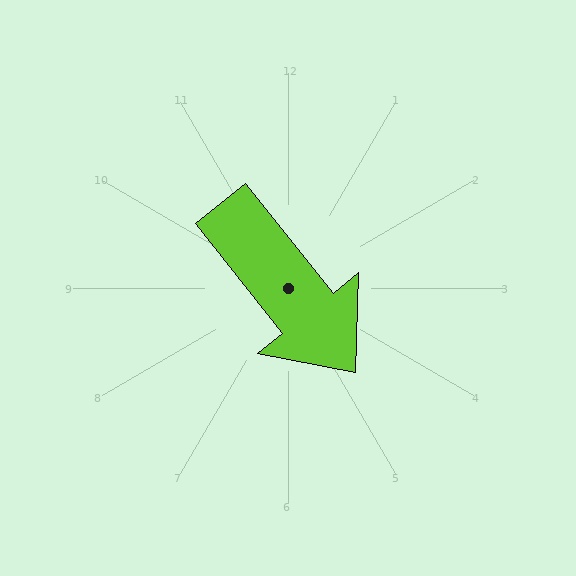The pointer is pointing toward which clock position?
Roughly 5 o'clock.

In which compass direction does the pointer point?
Southeast.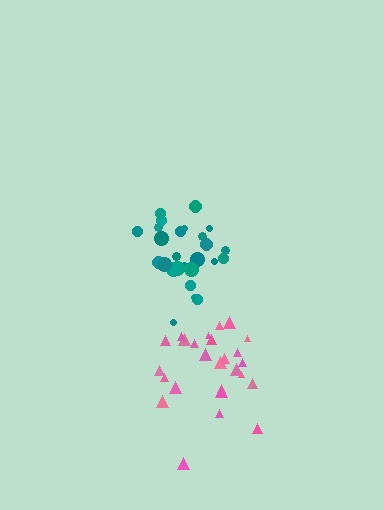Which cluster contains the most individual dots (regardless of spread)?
Teal (27).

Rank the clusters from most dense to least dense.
teal, pink.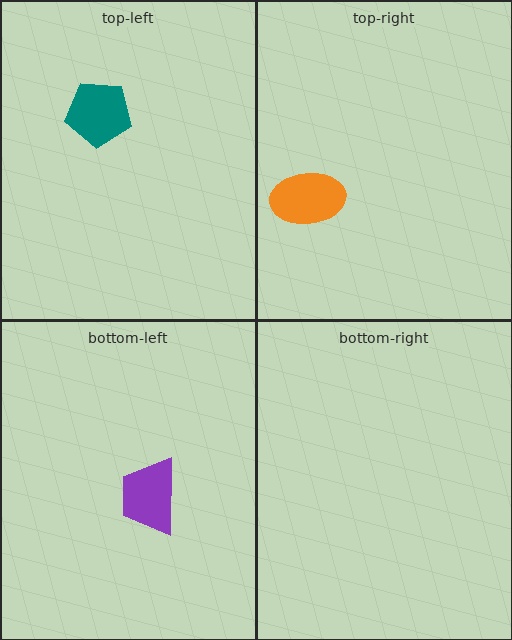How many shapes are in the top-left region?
1.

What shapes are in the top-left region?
The teal pentagon.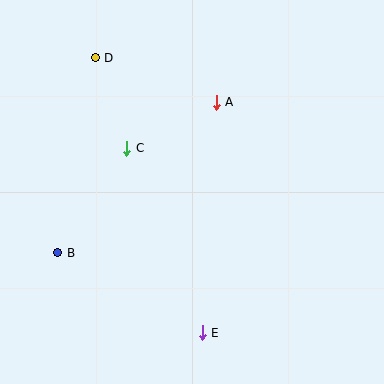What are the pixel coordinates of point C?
Point C is at (127, 148).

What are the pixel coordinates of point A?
Point A is at (216, 102).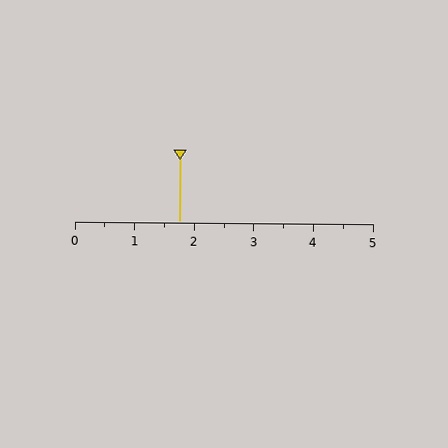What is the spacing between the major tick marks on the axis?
The major ticks are spaced 1 apart.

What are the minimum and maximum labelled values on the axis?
The axis runs from 0 to 5.